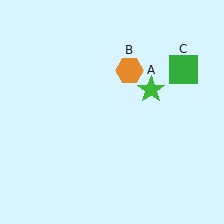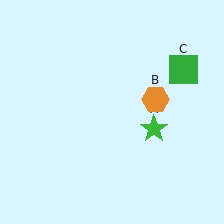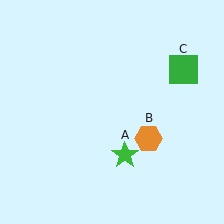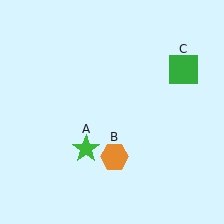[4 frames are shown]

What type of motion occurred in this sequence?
The green star (object A), orange hexagon (object B) rotated clockwise around the center of the scene.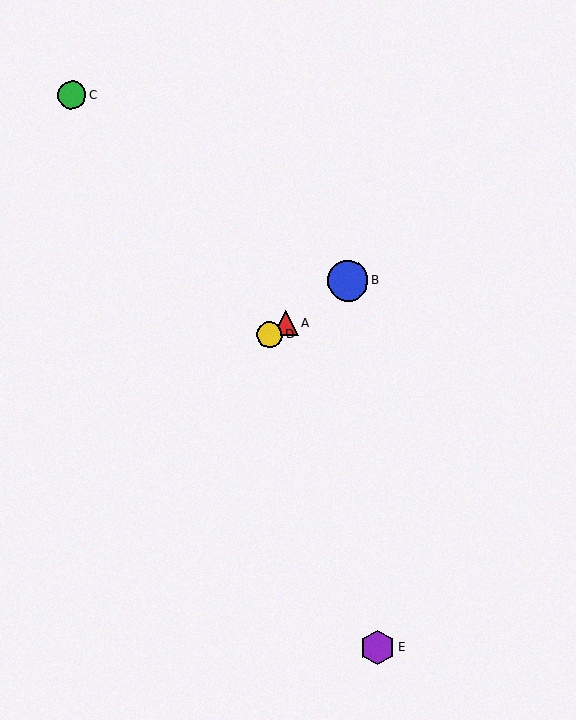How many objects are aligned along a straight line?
3 objects (A, B, D) are aligned along a straight line.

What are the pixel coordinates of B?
Object B is at (348, 281).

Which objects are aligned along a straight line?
Objects A, B, D are aligned along a straight line.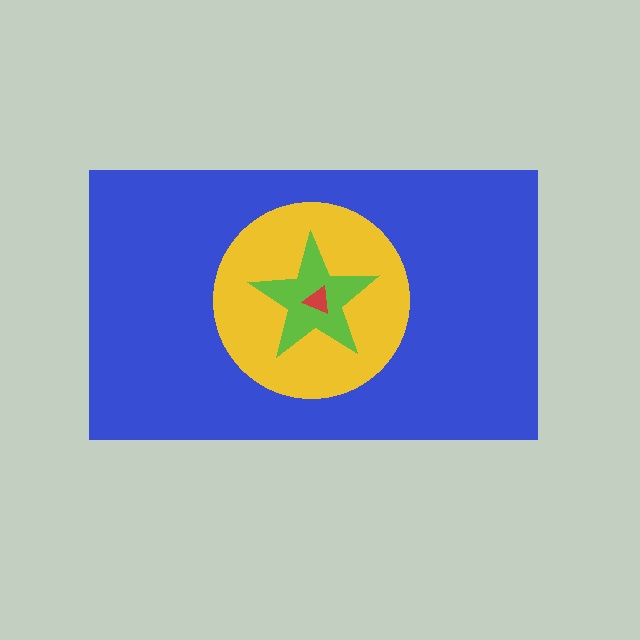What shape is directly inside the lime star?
The red triangle.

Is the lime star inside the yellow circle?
Yes.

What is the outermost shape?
The blue rectangle.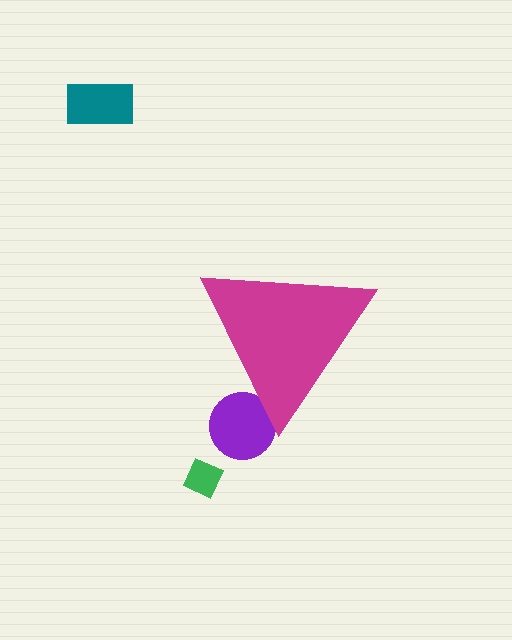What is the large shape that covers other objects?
A magenta triangle.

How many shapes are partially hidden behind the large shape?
1 shape is partially hidden.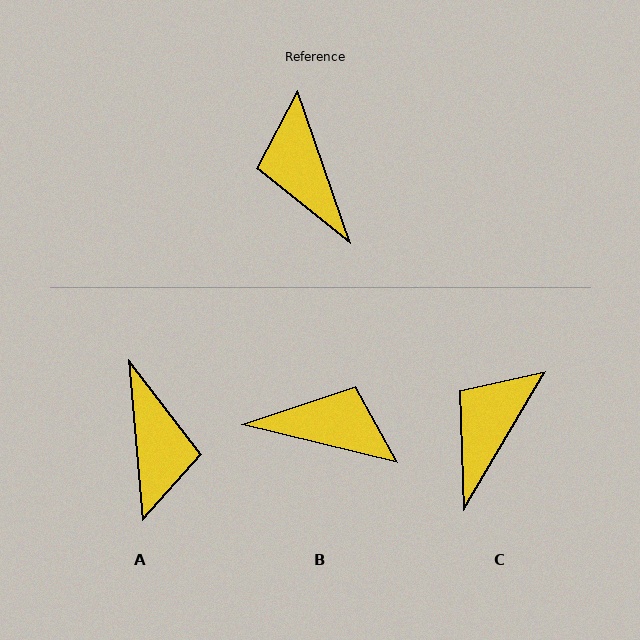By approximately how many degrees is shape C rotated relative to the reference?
Approximately 50 degrees clockwise.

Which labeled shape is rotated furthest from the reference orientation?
A, about 166 degrees away.